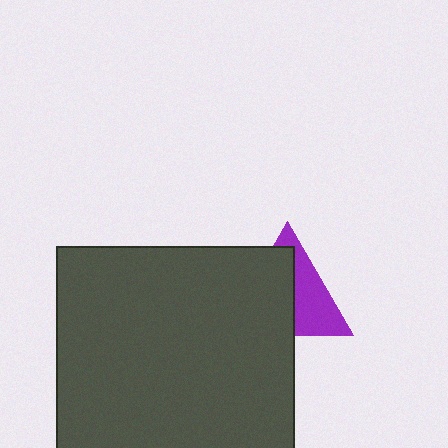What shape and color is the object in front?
The object in front is a dark gray rectangle.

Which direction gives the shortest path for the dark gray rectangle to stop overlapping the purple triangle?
Moving left gives the shortest separation.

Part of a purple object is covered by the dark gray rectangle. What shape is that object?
It is a triangle.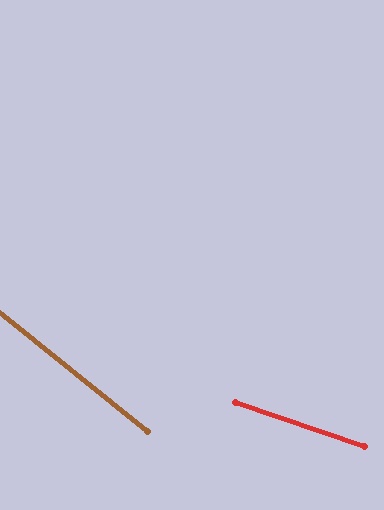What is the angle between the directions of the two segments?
Approximately 20 degrees.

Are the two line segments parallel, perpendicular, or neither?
Neither parallel nor perpendicular — they differ by about 20°.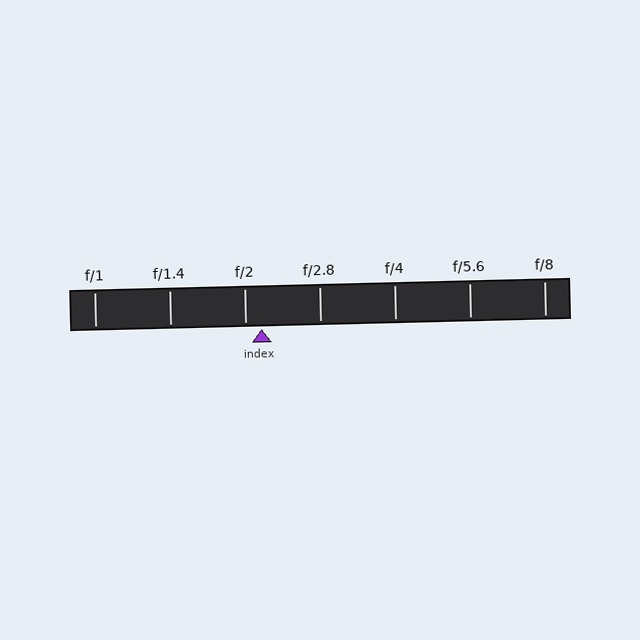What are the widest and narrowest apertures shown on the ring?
The widest aperture shown is f/1 and the narrowest is f/8.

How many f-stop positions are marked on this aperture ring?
There are 7 f-stop positions marked.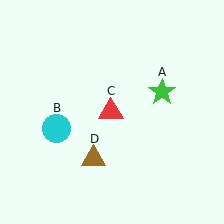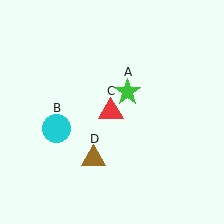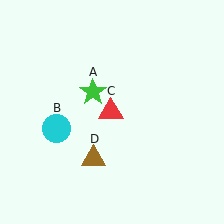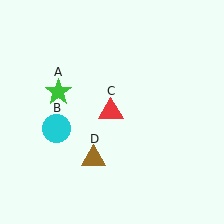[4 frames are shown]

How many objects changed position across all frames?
1 object changed position: green star (object A).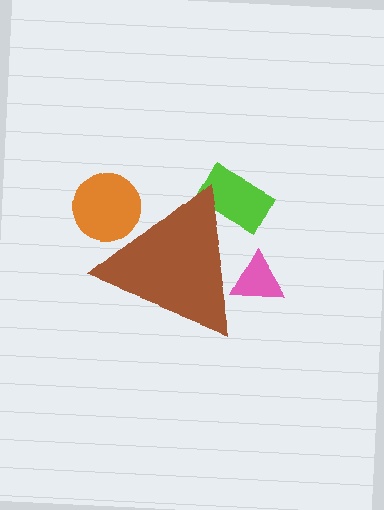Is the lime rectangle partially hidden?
Yes, the lime rectangle is partially hidden behind the brown triangle.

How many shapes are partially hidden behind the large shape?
3 shapes are partially hidden.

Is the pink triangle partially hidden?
Yes, the pink triangle is partially hidden behind the brown triangle.